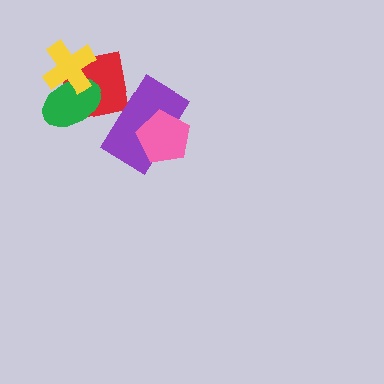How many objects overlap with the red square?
3 objects overlap with the red square.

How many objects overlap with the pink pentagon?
1 object overlaps with the pink pentagon.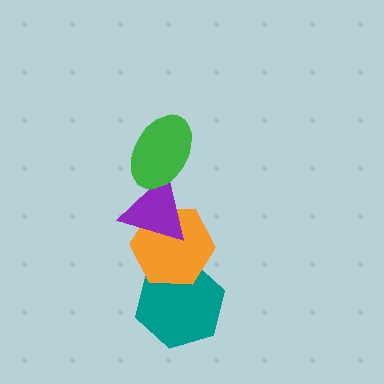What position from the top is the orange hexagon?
The orange hexagon is 3rd from the top.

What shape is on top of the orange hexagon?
The purple triangle is on top of the orange hexagon.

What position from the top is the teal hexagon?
The teal hexagon is 4th from the top.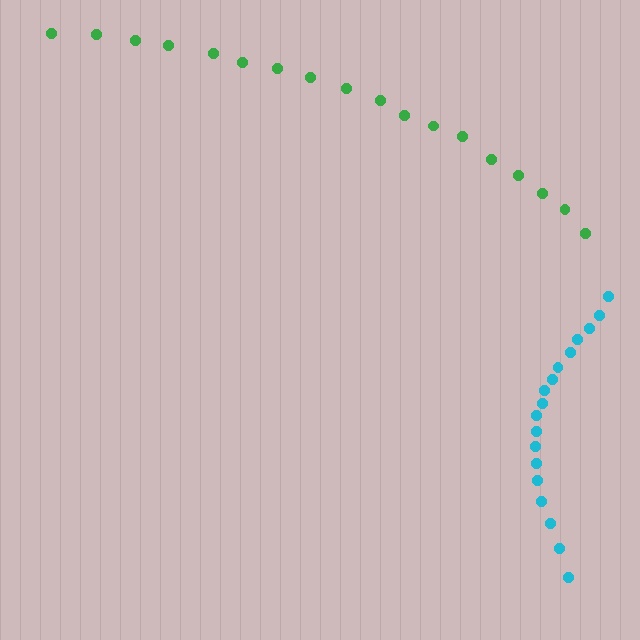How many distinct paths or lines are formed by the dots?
There are 2 distinct paths.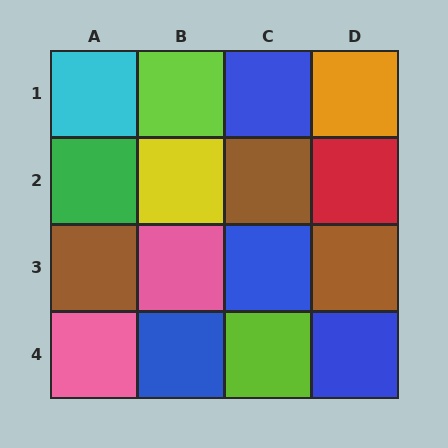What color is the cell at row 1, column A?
Cyan.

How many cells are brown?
3 cells are brown.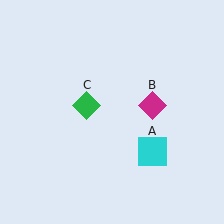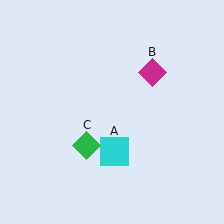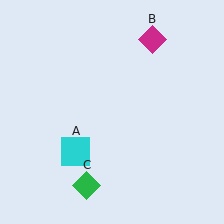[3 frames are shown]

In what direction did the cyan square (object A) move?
The cyan square (object A) moved left.